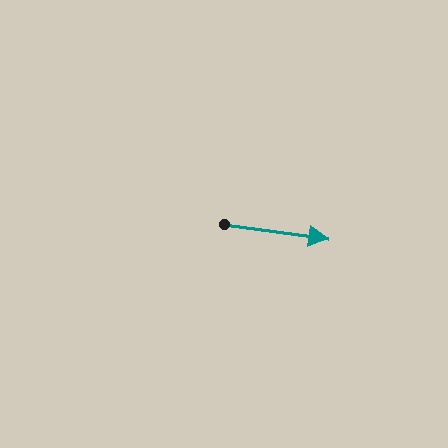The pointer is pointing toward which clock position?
Roughly 3 o'clock.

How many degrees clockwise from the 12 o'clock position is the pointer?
Approximately 98 degrees.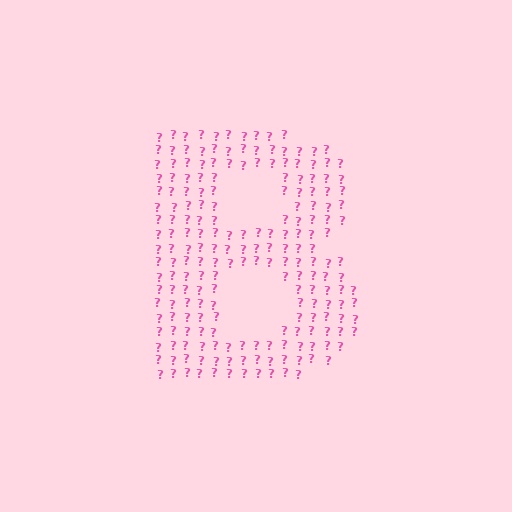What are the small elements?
The small elements are question marks.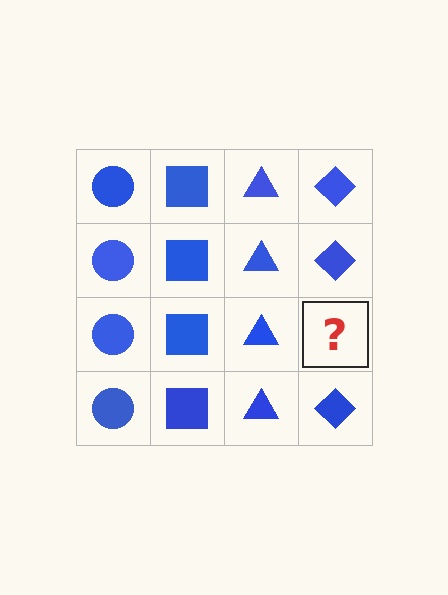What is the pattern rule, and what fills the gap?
The rule is that each column has a consistent shape. The gap should be filled with a blue diamond.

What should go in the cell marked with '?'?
The missing cell should contain a blue diamond.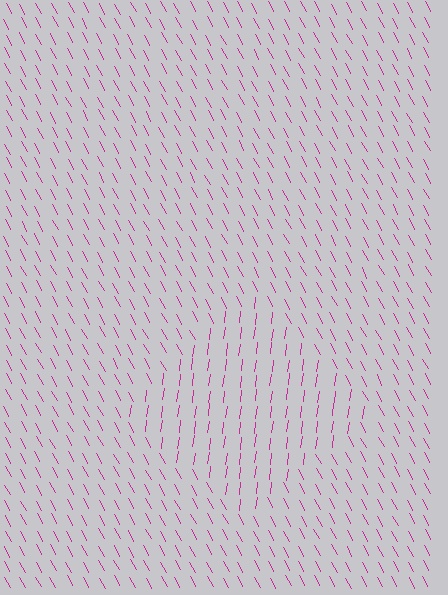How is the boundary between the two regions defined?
The boundary is defined purely by a change in line orientation (approximately 35 degrees difference). All lines are the same color and thickness.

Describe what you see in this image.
The image is filled with small magenta line segments. A diamond region in the image has lines oriented differently from the surrounding lines, creating a visible texture boundary.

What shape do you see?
I see a diamond.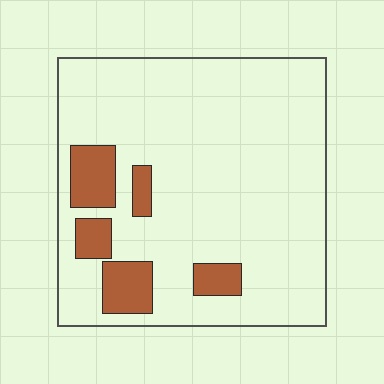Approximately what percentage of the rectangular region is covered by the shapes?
Approximately 15%.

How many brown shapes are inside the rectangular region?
5.